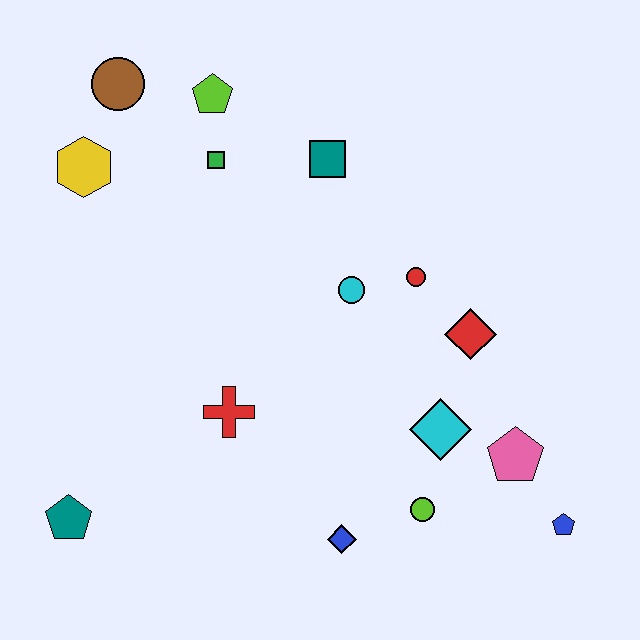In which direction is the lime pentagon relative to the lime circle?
The lime pentagon is above the lime circle.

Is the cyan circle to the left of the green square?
No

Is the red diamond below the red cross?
No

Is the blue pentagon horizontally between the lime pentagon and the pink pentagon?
No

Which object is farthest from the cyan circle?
The teal pentagon is farthest from the cyan circle.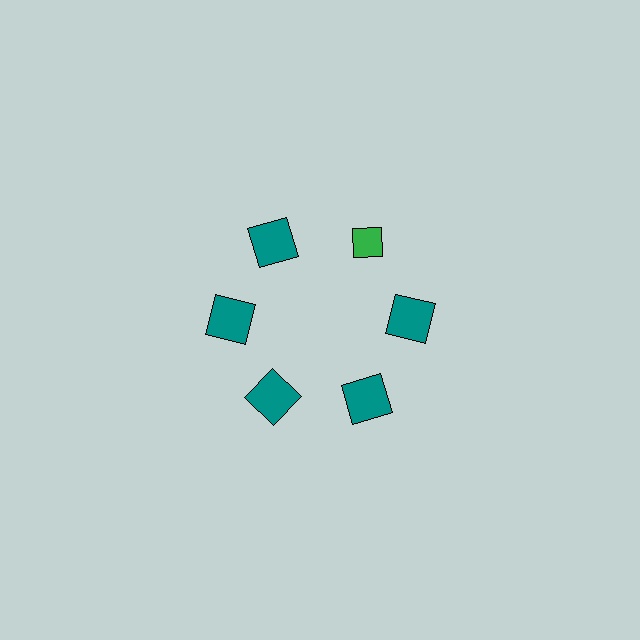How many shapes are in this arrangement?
There are 6 shapes arranged in a ring pattern.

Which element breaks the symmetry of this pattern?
The green diamond at roughly the 1 o'clock position breaks the symmetry. All other shapes are teal squares.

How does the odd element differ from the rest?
It differs in both color (green instead of teal) and shape (diamond instead of square).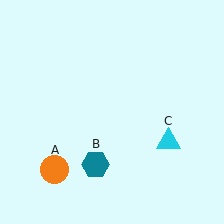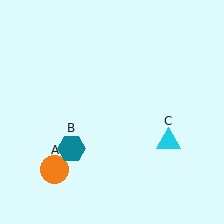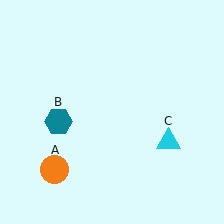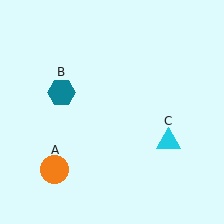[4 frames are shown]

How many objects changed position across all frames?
1 object changed position: teal hexagon (object B).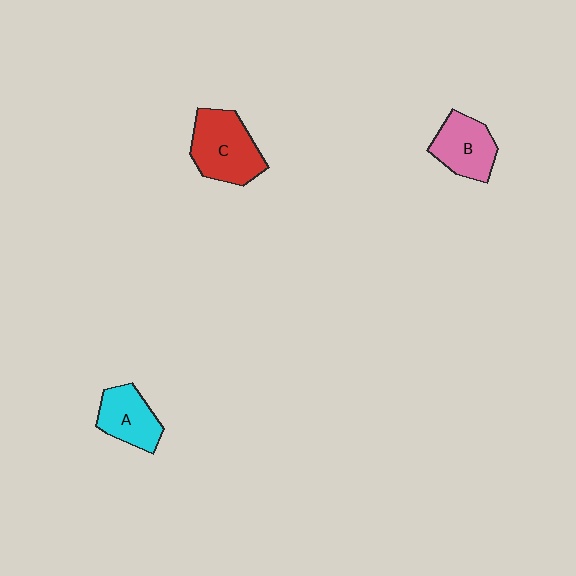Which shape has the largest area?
Shape C (red).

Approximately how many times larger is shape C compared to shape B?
Approximately 1.3 times.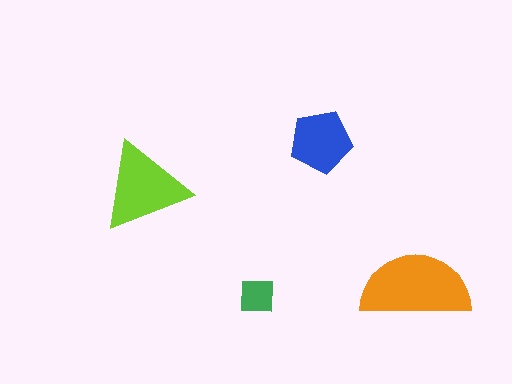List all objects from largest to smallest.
The orange semicircle, the lime triangle, the blue pentagon, the green square.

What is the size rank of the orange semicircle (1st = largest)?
1st.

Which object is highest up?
The blue pentagon is topmost.